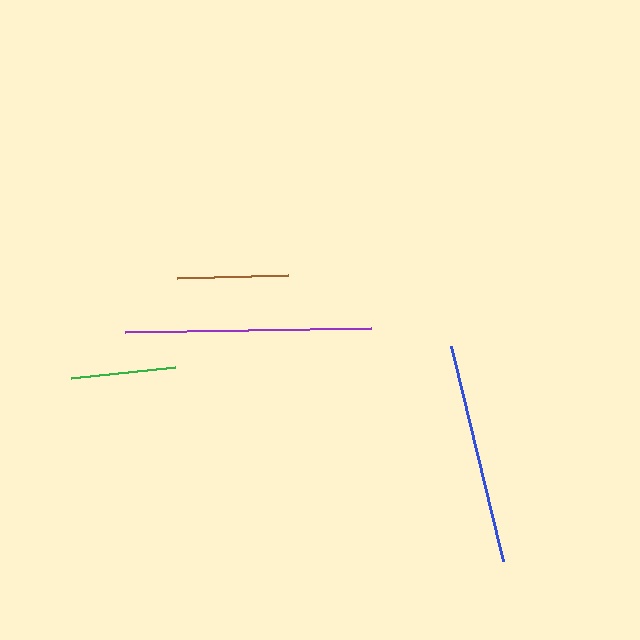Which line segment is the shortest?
The green line is the shortest at approximately 105 pixels.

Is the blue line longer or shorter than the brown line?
The blue line is longer than the brown line.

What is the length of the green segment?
The green segment is approximately 105 pixels long.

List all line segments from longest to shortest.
From longest to shortest: purple, blue, brown, green.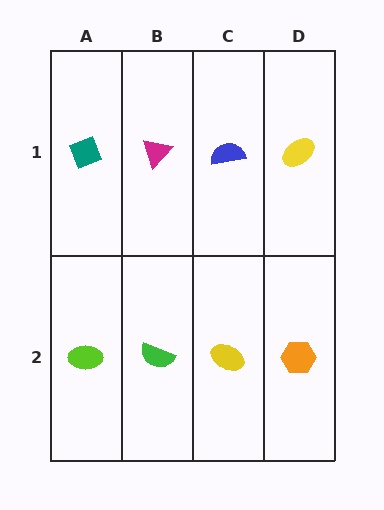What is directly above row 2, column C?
A blue semicircle.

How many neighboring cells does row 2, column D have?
2.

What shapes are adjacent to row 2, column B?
A magenta triangle (row 1, column B), a lime ellipse (row 2, column A), a yellow ellipse (row 2, column C).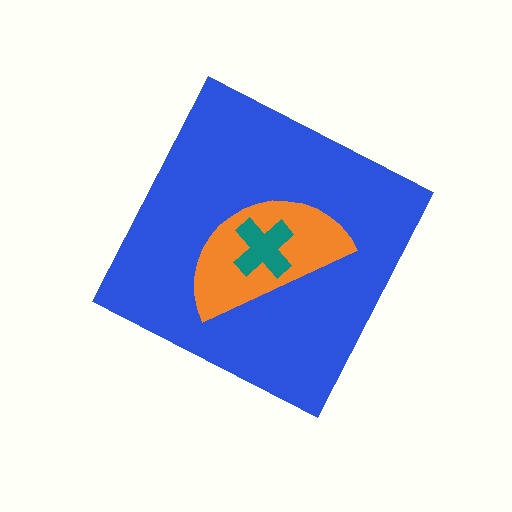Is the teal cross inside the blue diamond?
Yes.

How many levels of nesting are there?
3.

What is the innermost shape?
The teal cross.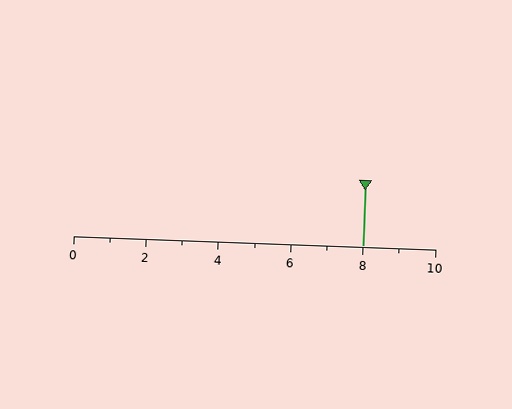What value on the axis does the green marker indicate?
The marker indicates approximately 8.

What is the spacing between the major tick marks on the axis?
The major ticks are spaced 2 apart.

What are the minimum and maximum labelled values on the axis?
The axis runs from 0 to 10.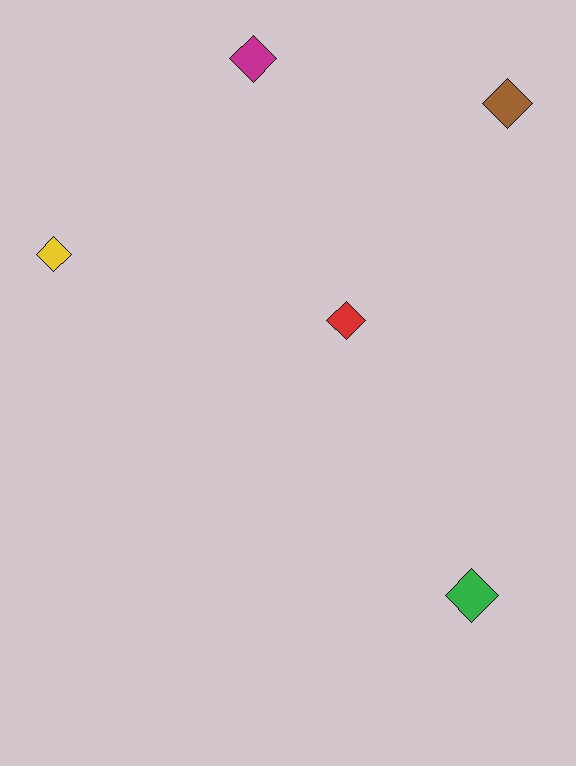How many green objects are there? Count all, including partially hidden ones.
There is 1 green object.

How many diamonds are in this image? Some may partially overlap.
There are 5 diamonds.